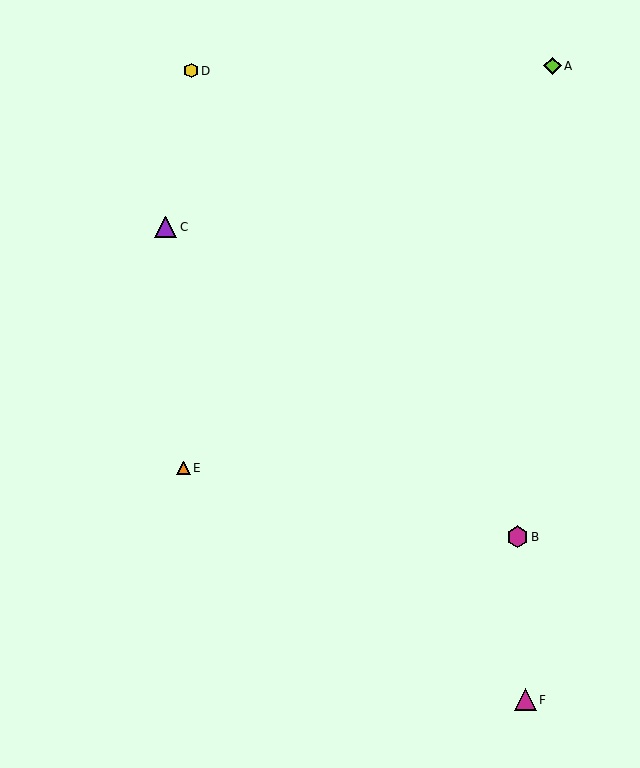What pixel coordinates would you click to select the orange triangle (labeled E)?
Click at (183, 468) to select the orange triangle E.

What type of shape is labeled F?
Shape F is a magenta triangle.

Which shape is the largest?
The magenta triangle (labeled F) is the largest.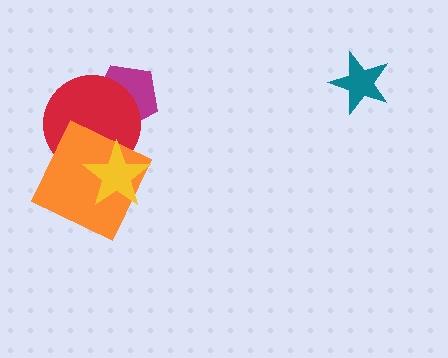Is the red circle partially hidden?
Yes, it is partially covered by another shape.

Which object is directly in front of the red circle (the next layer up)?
The orange square is directly in front of the red circle.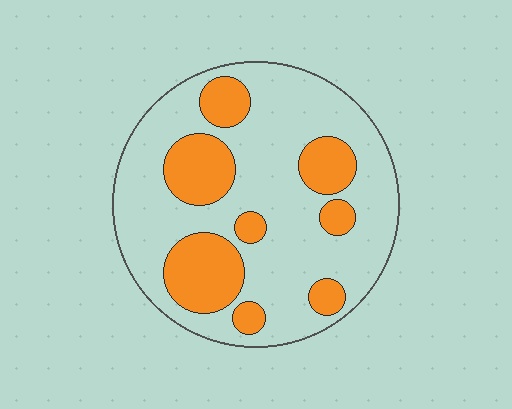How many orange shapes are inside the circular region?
8.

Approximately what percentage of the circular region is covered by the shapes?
Approximately 30%.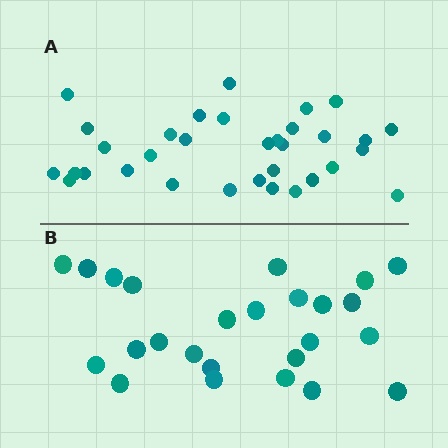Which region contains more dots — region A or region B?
Region A (the top region) has more dots.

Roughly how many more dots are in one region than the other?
Region A has roughly 8 or so more dots than region B.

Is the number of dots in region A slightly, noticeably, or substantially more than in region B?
Region A has noticeably more, but not dramatically so. The ratio is roughly 1.3 to 1.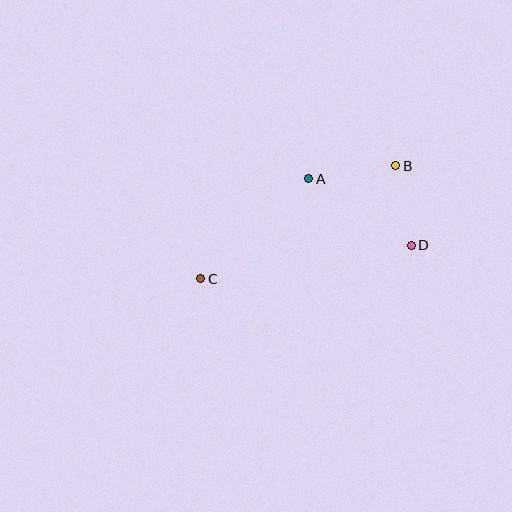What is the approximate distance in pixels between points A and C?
The distance between A and C is approximately 147 pixels.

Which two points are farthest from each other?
Points B and C are farthest from each other.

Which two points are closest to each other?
Points B and D are closest to each other.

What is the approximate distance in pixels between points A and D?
The distance between A and D is approximately 122 pixels.